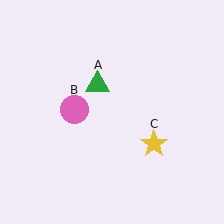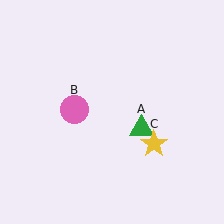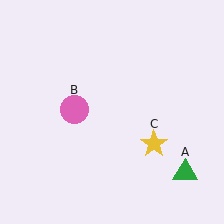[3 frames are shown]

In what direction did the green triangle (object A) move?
The green triangle (object A) moved down and to the right.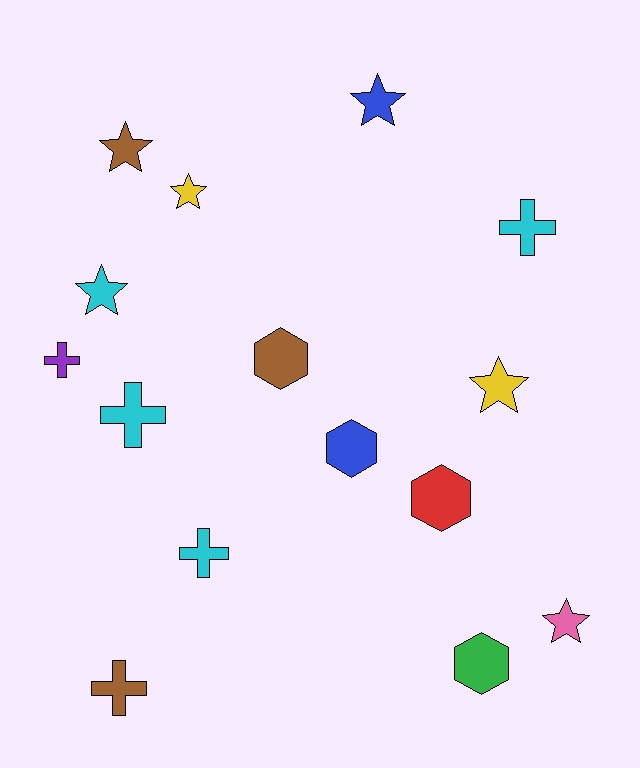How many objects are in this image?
There are 15 objects.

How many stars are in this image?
There are 6 stars.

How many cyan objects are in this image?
There are 4 cyan objects.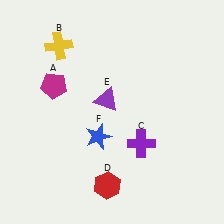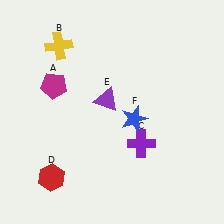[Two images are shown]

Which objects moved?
The objects that moved are: the red hexagon (D), the blue star (F).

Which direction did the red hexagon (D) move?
The red hexagon (D) moved left.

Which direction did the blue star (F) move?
The blue star (F) moved right.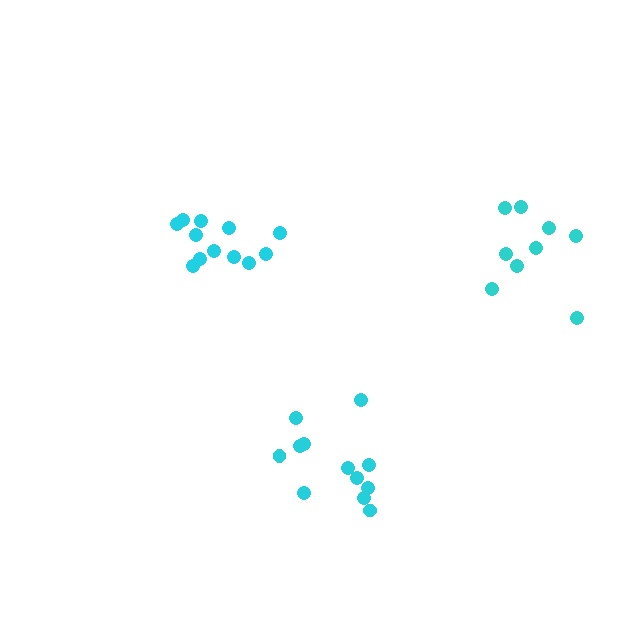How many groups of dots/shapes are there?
There are 3 groups.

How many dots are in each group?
Group 1: 9 dots, Group 2: 12 dots, Group 3: 12 dots (33 total).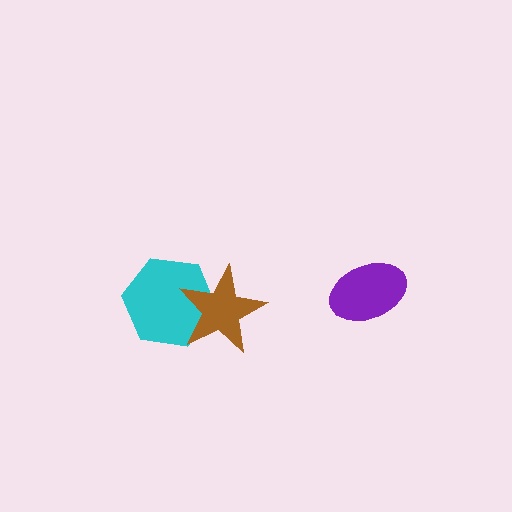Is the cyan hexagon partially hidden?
Yes, it is partially covered by another shape.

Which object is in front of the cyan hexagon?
The brown star is in front of the cyan hexagon.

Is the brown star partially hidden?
No, no other shape covers it.